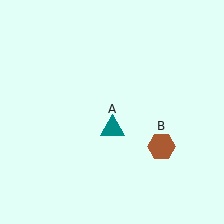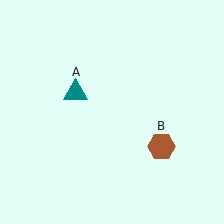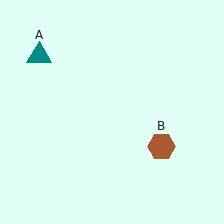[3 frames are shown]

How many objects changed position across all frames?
1 object changed position: teal triangle (object A).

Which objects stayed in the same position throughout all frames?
Brown hexagon (object B) remained stationary.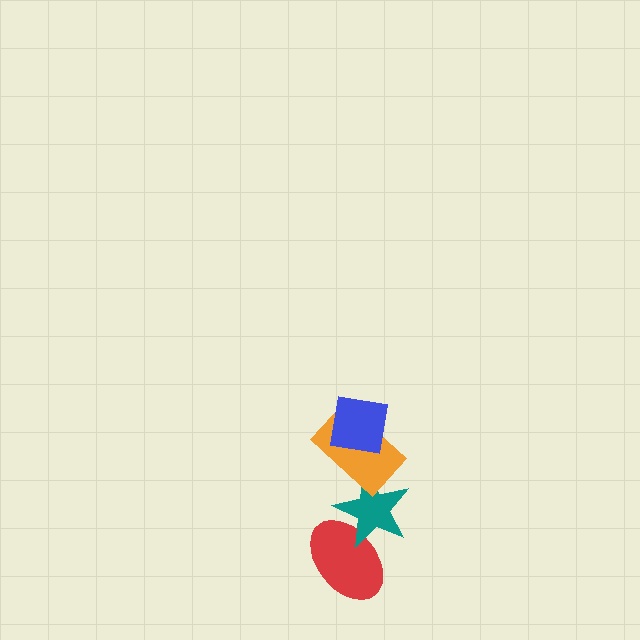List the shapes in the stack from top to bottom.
From top to bottom: the blue square, the orange rectangle, the teal star, the red ellipse.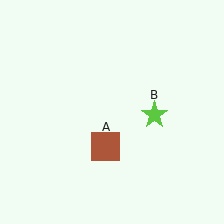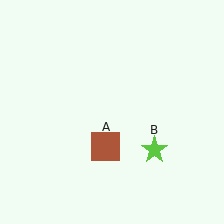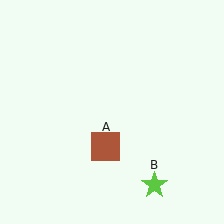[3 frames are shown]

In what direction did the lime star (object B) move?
The lime star (object B) moved down.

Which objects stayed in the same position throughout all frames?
Brown square (object A) remained stationary.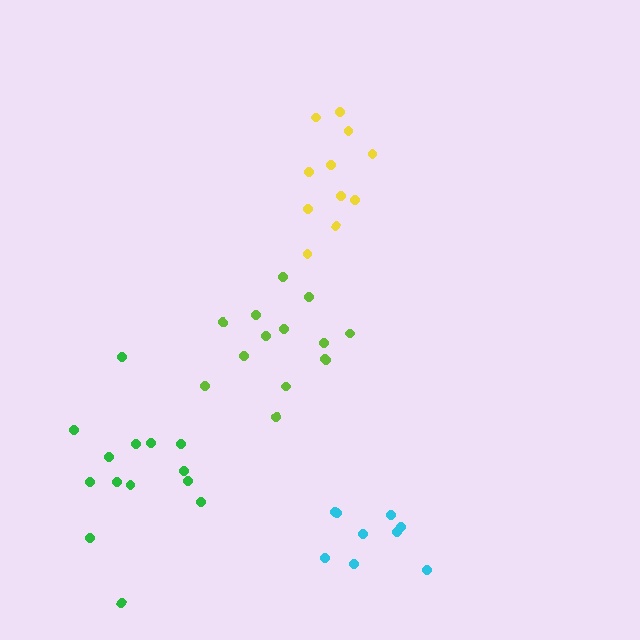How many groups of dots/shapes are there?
There are 4 groups.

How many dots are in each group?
Group 1: 14 dots, Group 2: 11 dots, Group 3: 14 dots, Group 4: 9 dots (48 total).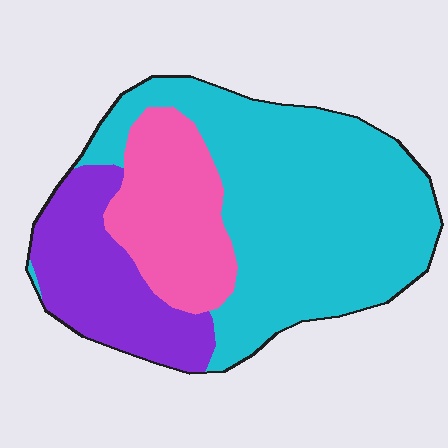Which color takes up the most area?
Cyan, at roughly 55%.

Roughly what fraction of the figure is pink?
Pink takes up between a sixth and a third of the figure.